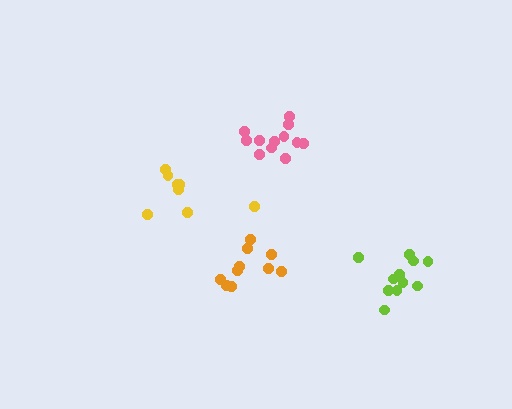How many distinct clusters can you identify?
There are 4 distinct clusters.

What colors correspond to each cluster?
The clusters are colored: pink, lime, orange, yellow.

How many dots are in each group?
Group 1: 12 dots, Group 2: 11 dots, Group 3: 10 dots, Group 4: 8 dots (41 total).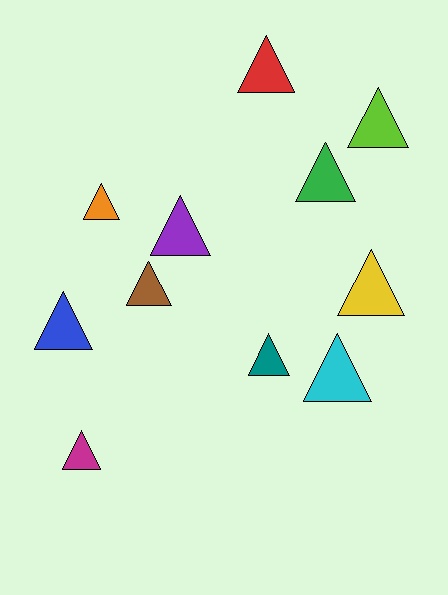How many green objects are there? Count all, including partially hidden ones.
There is 1 green object.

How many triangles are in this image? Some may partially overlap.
There are 11 triangles.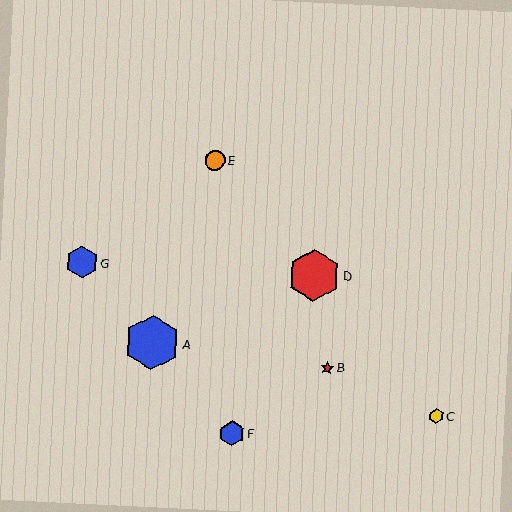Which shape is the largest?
The blue hexagon (labeled A) is the largest.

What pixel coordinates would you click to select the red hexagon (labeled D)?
Click at (314, 275) to select the red hexagon D.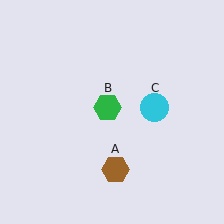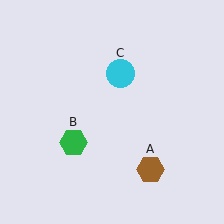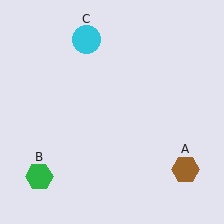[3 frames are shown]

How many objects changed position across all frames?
3 objects changed position: brown hexagon (object A), green hexagon (object B), cyan circle (object C).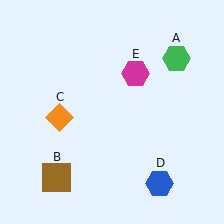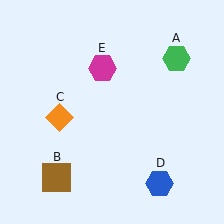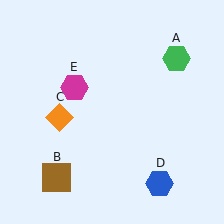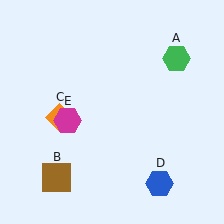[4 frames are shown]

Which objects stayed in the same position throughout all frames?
Green hexagon (object A) and brown square (object B) and orange diamond (object C) and blue hexagon (object D) remained stationary.